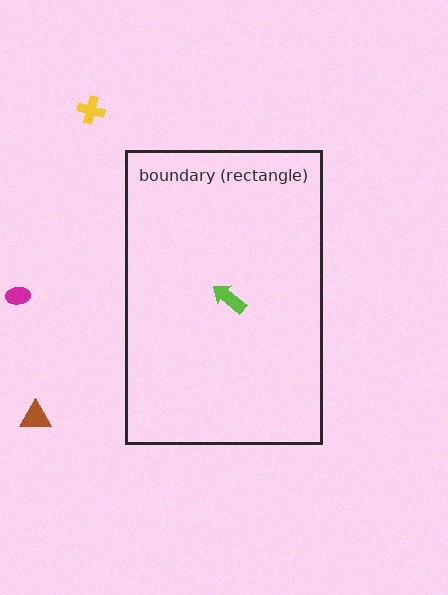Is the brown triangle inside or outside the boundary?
Outside.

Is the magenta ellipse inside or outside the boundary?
Outside.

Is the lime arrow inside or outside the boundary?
Inside.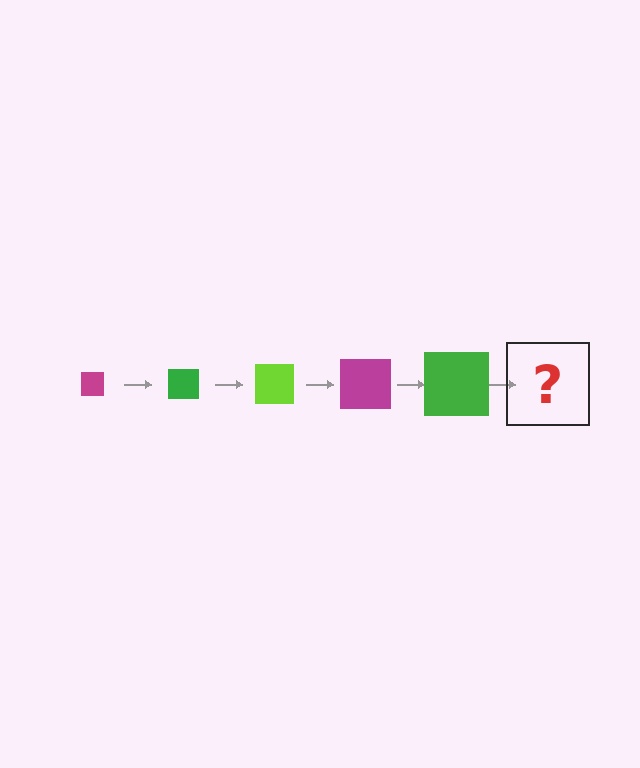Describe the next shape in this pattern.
It should be a lime square, larger than the previous one.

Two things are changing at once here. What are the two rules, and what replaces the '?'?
The two rules are that the square grows larger each step and the color cycles through magenta, green, and lime. The '?' should be a lime square, larger than the previous one.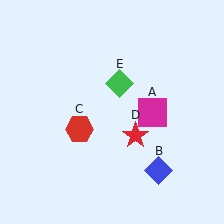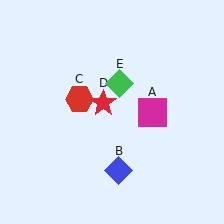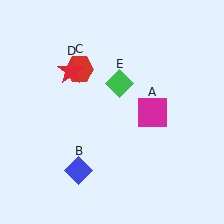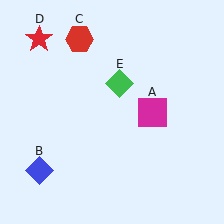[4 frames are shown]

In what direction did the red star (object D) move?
The red star (object D) moved up and to the left.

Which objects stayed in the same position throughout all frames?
Magenta square (object A) and green diamond (object E) remained stationary.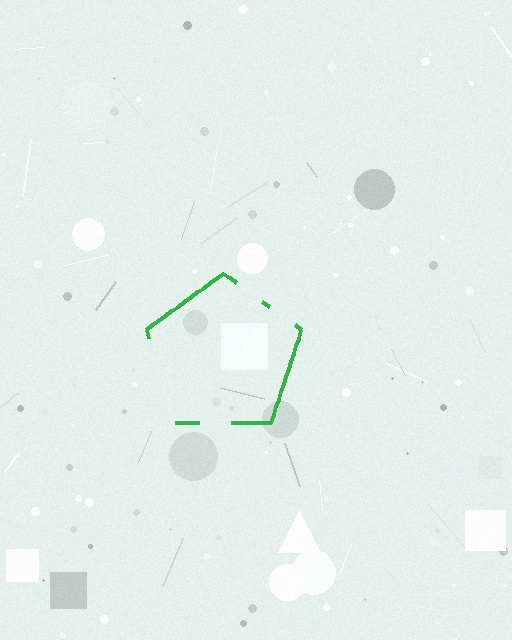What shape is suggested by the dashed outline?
The dashed outline suggests a pentagon.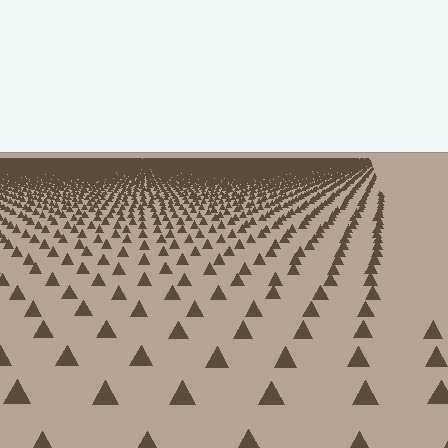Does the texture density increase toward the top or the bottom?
Density increases toward the top.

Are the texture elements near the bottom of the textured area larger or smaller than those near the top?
Larger. Near the bottom, elements are closer to the viewer and appear at a bigger on-screen size.